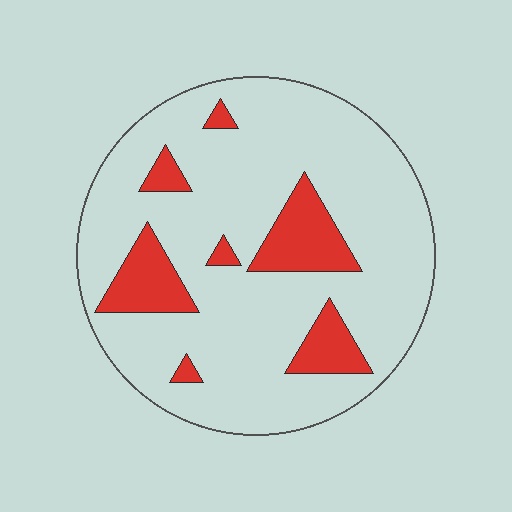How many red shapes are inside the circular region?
7.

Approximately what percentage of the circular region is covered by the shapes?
Approximately 15%.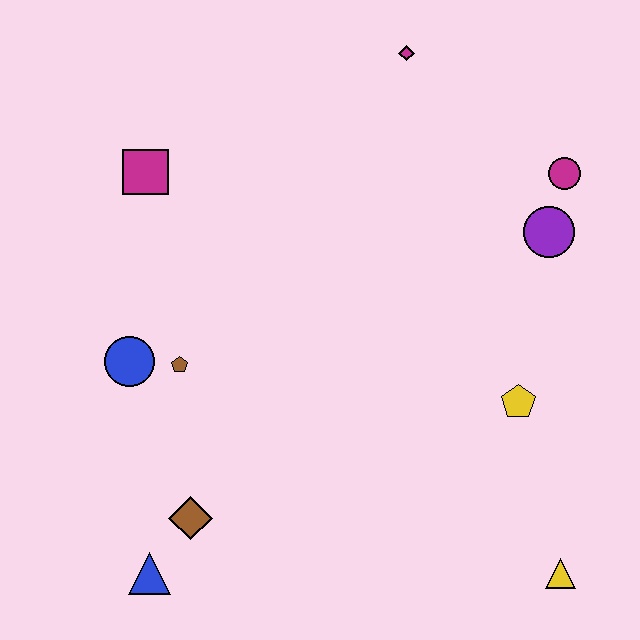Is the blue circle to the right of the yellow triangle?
No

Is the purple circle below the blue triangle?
No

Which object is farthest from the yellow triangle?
The magenta square is farthest from the yellow triangle.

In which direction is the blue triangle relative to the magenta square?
The blue triangle is below the magenta square.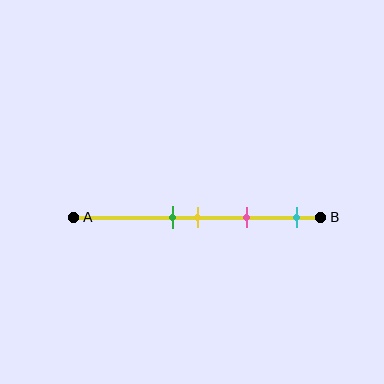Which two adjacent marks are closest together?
The green and yellow marks are the closest adjacent pair.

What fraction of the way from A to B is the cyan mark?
The cyan mark is approximately 90% (0.9) of the way from A to B.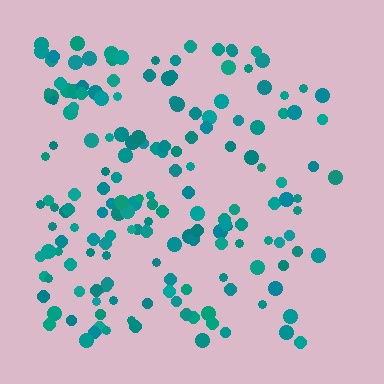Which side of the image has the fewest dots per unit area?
The right.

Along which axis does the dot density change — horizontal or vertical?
Horizontal.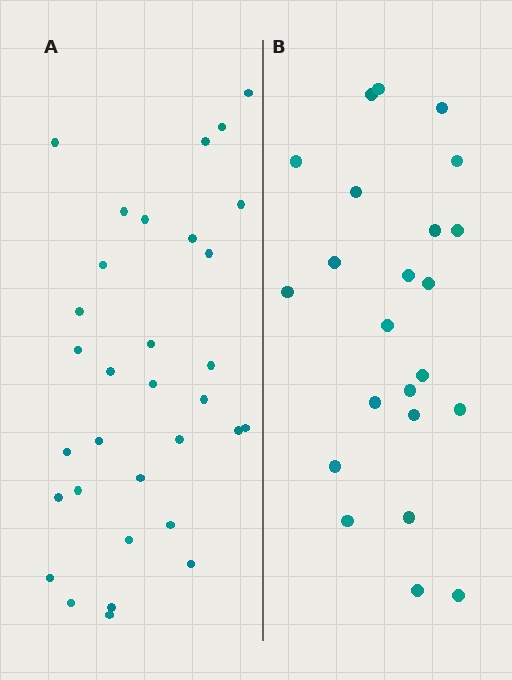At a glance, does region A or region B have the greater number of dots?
Region A (the left region) has more dots.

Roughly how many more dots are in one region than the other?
Region A has roughly 8 or so more dots than region B.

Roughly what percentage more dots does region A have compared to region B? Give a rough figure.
About 40% more.